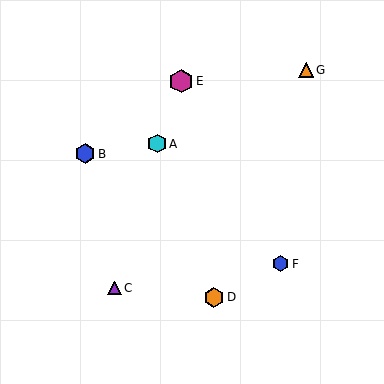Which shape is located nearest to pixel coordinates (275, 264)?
The blue hexagon (labeled F) at (281, 264) is nearest to that location.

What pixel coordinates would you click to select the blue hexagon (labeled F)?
Click at (281, 264) to select the blue hexagon F.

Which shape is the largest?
The magenta hexagon (labeled E) is the largest.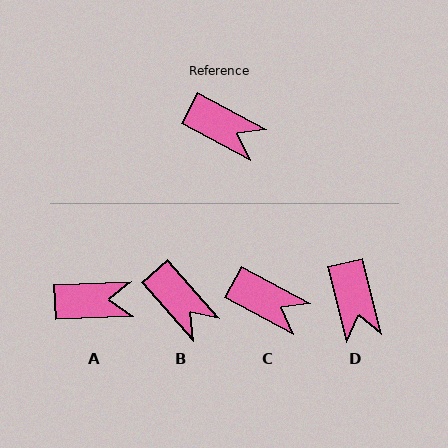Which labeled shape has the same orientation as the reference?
C.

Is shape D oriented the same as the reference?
No, it is off by about 47 degrees.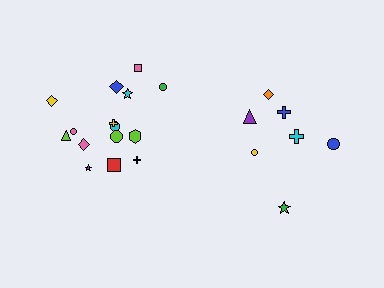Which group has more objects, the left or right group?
The left group.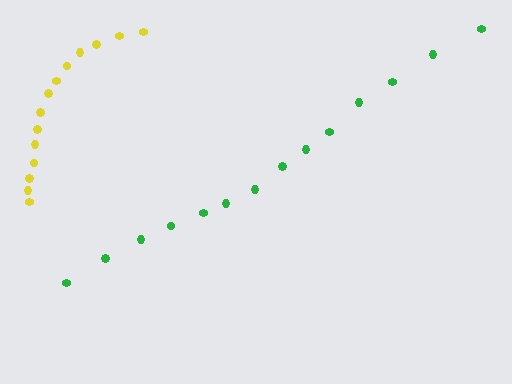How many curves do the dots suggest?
There are 2 distinct paths.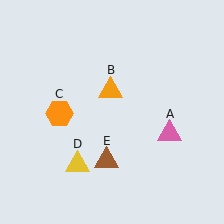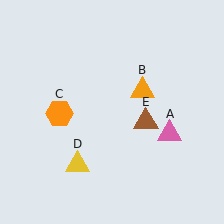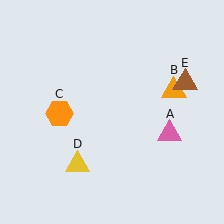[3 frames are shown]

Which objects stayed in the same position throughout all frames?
Pink triangle (object A) and orange hexagon (object C) and yellow triangle (object D) remained stationary.